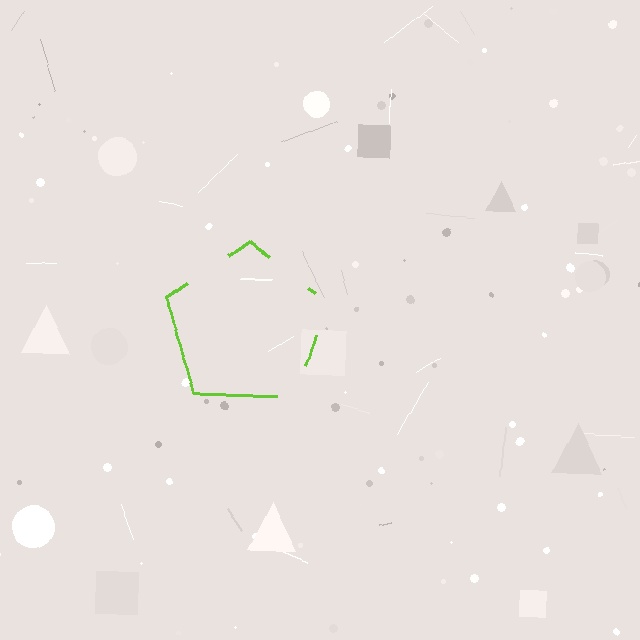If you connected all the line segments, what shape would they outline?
They would outline a pentagon.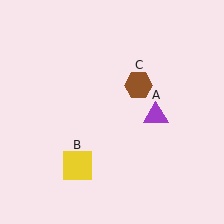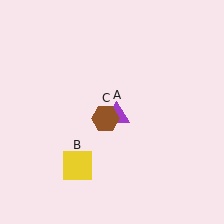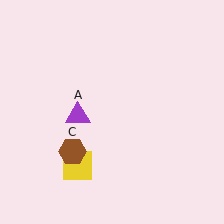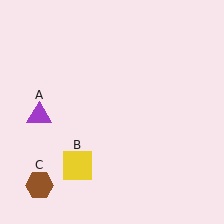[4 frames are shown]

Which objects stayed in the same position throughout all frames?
Yellow square (object B) remained stationary.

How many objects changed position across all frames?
2 objects changed position: purple triangle (object A), brown hexagon (object C).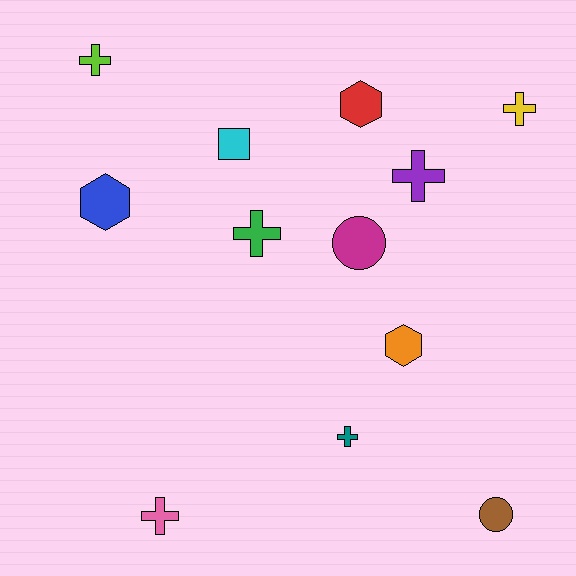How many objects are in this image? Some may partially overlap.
There are 12 objects.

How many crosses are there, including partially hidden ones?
There are 6 crosses.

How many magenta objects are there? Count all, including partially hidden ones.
There is 1 magenta object.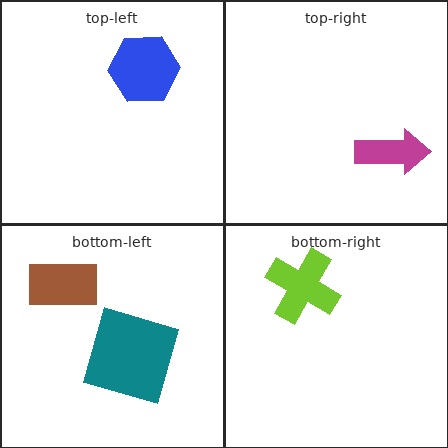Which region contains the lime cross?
The bottom-right region.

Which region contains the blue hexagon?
The top-left region.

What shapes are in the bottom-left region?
The brown rectangle, the teal square.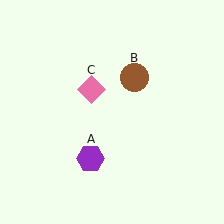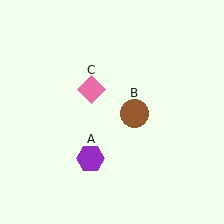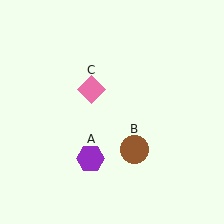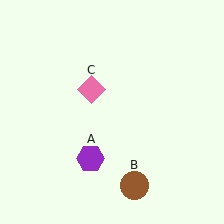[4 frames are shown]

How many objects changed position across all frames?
1 object changed position: brown circle (object B).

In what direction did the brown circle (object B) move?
The brown circle (object B) moved down.